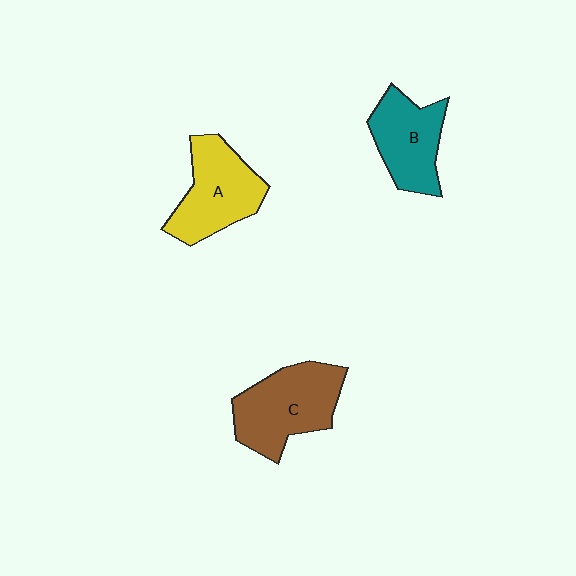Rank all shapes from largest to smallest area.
From largest to smallest: C (brown), A (yellow), B (teal).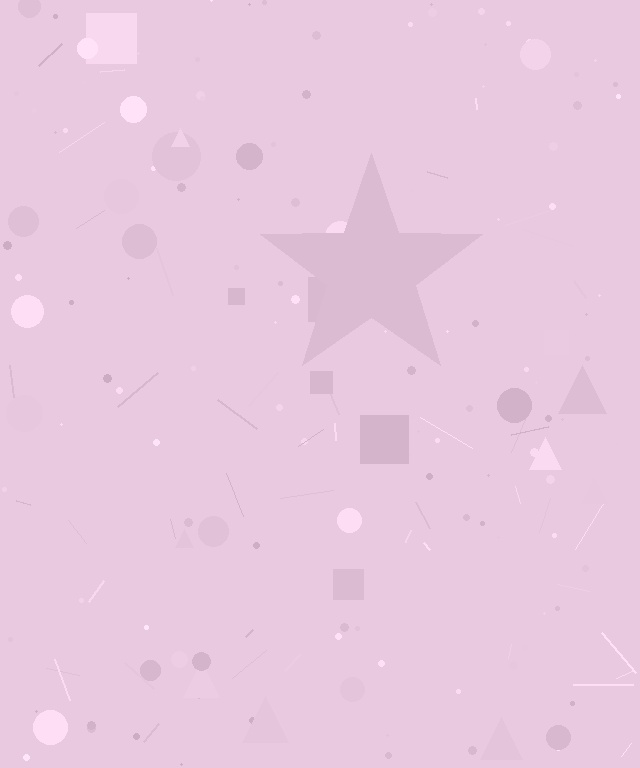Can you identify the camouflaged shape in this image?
The camouflaged shape is a star.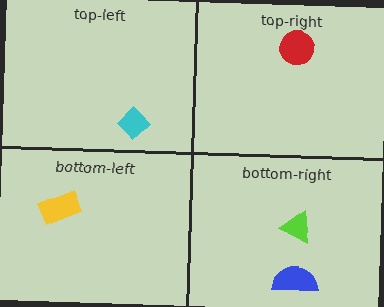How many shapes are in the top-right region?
1.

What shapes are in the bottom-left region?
The yellow rectangle.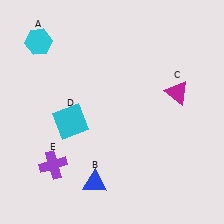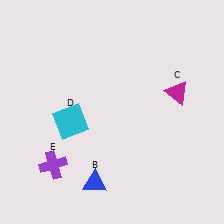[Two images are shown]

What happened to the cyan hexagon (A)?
The cyan hexagon (A) was removed in Image 2. It was in the top-left area of Image 1.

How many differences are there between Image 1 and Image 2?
There is 1 difference between the two images.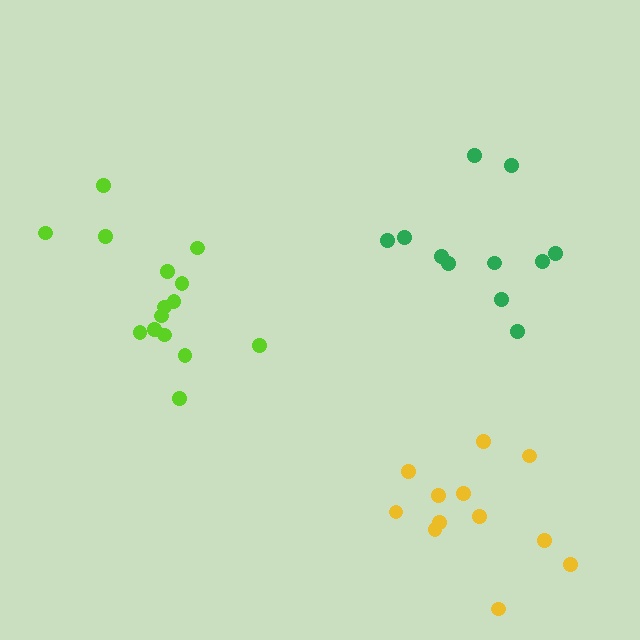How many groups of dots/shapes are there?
There are 3 groups.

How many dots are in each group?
Group 1: 11 dots, Group 2: 15 dots, Group 3: 12 dots (38 total).